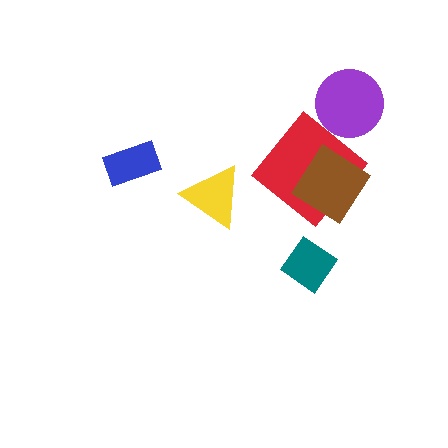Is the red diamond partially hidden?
Yes, it is partially covered by another shape.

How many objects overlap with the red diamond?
1 object overlaps with the red diamond.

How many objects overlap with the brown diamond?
1 object overlaps with the brown diamond.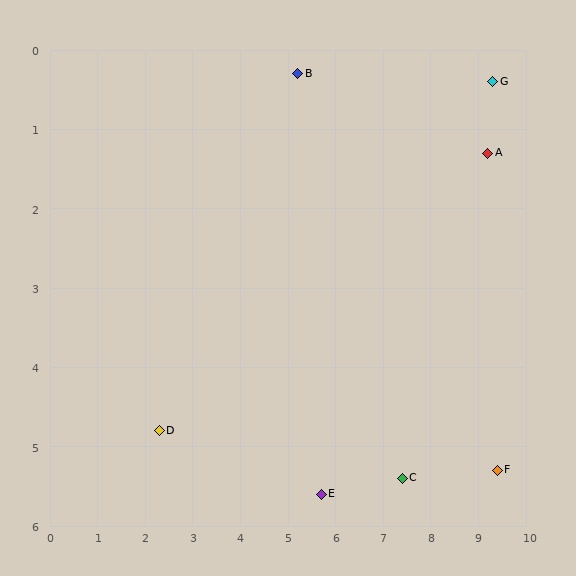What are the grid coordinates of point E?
Point E is at approximately (5.7, 5.6).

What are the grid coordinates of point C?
Point C is at approximately (7.4, 5.4).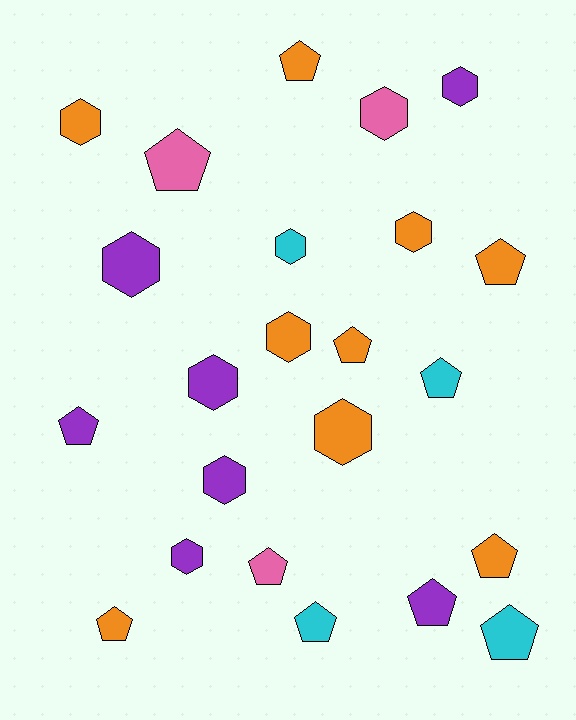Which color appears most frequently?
Orange, with 9 objects.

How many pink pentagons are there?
There are 2 pink pentagons.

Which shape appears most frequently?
Pentagon, with 12 objects.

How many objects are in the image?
There are 23 objects.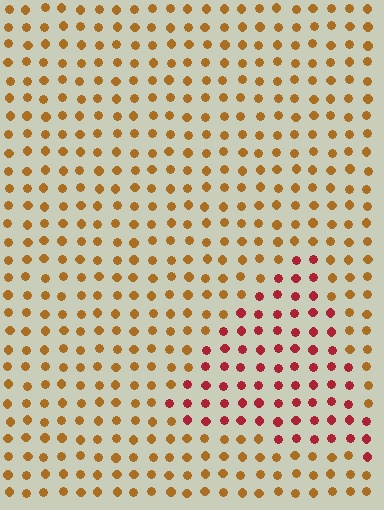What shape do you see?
I see a triangle.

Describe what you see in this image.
The image is filled with small brown elements in a uniform arrangement. A triangle-shaped region is visible where the elements are tinted to a slightly different hue, forming a subtle color boundary.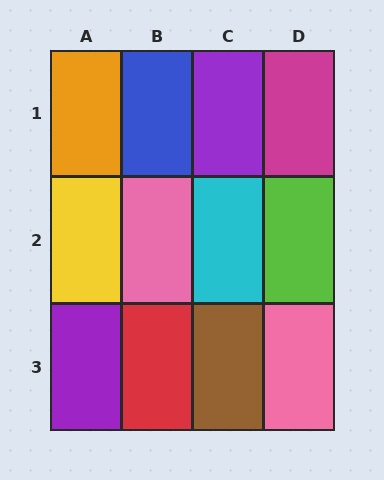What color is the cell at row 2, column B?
Pink.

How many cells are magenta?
1 cell is magenta.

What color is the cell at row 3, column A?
Purple.